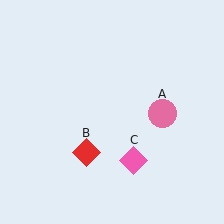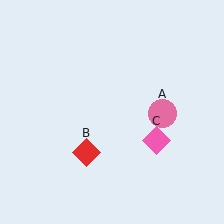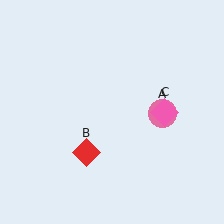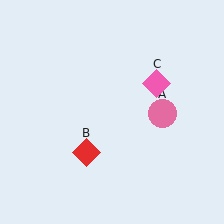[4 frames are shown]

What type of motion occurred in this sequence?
The pink diamond (object C) rotated counterclockwise around the center of the scene.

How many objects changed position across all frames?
1 object changed position: pink diamond (object C).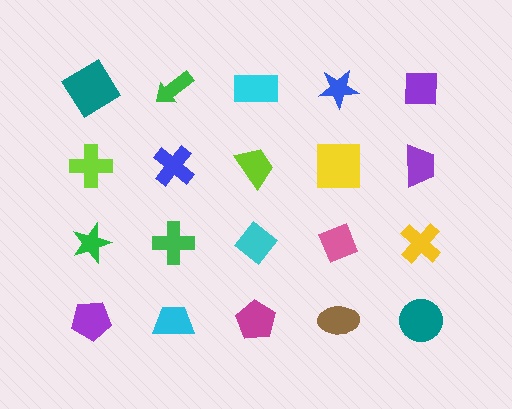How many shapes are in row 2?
5 shapes.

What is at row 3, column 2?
A green cross.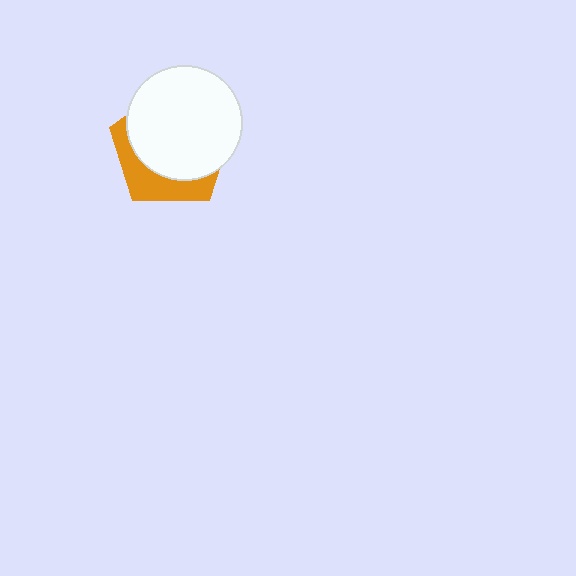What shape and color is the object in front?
The object in front is a white circle.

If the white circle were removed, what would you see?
You would see the complete orange pentagon.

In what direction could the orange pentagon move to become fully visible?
The orange pentagon could move toward the lower-left. That would shift it out from behind the white circle entirely.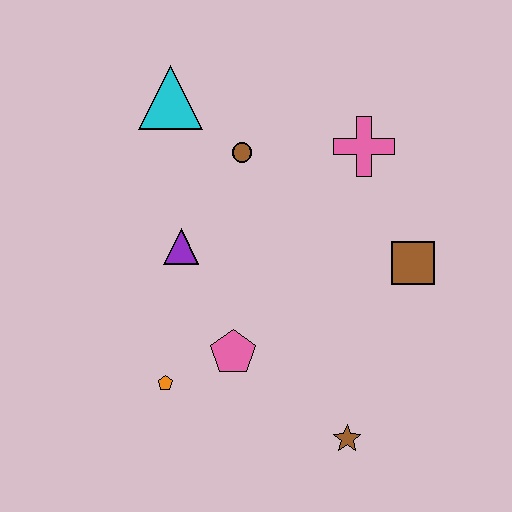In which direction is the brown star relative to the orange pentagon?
The brown star is to the right of the orange pentagon.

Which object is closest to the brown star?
The pink pentagon is closest to the brown star.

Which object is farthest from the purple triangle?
The brown star is farthest from the purple triangle.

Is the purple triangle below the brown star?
No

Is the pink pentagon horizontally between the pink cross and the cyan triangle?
Yes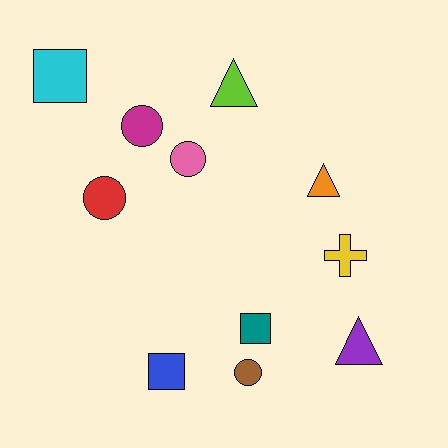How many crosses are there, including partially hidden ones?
There is 1 cross.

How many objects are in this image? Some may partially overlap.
There are 11 objects.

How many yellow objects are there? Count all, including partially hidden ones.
There is 1 yellow object.